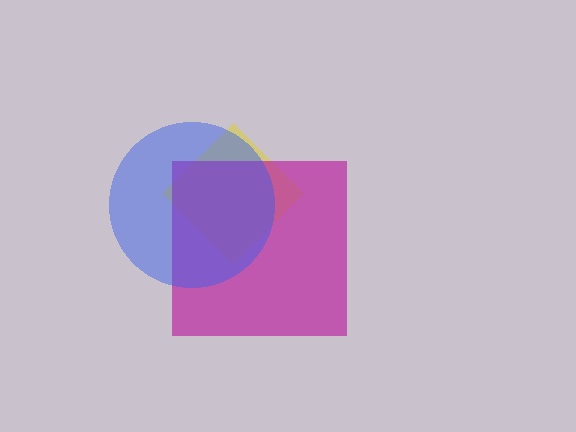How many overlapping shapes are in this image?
There are 3 overlapping shapes in the image.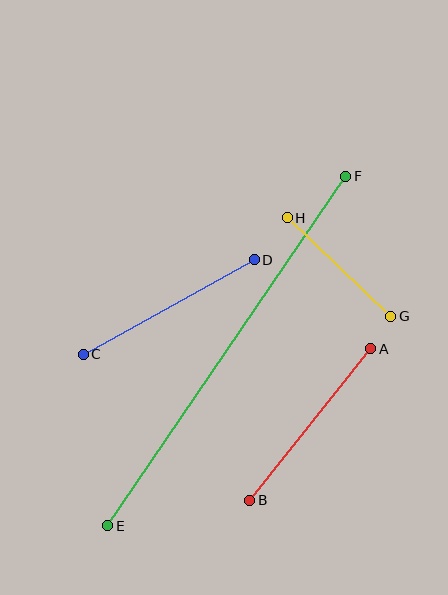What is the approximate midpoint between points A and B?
The midpoint is at approximately (310, 424) pixels.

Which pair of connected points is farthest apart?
Points E and F are farthest apart.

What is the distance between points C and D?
The distance is approximately 196 pixels.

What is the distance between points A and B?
The distance is approximately 194 pixels.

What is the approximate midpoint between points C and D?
The midpoint is at approximately (169, 307) pixels.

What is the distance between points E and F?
The distance is approximately 423 pixels.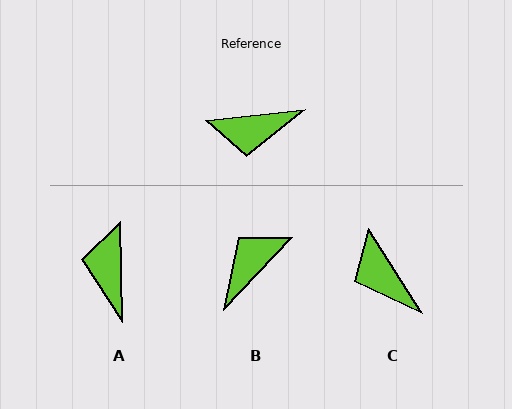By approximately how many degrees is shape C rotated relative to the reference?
Approximately 64 degrees clockwise.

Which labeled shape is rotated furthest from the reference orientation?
B, about 140 degrees away.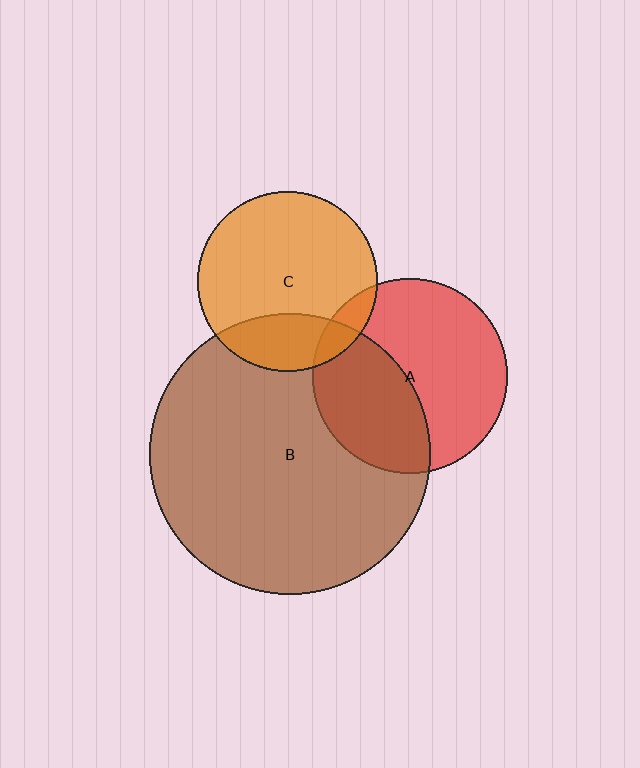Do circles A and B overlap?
Yes.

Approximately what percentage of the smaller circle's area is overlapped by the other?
Approximately 40%.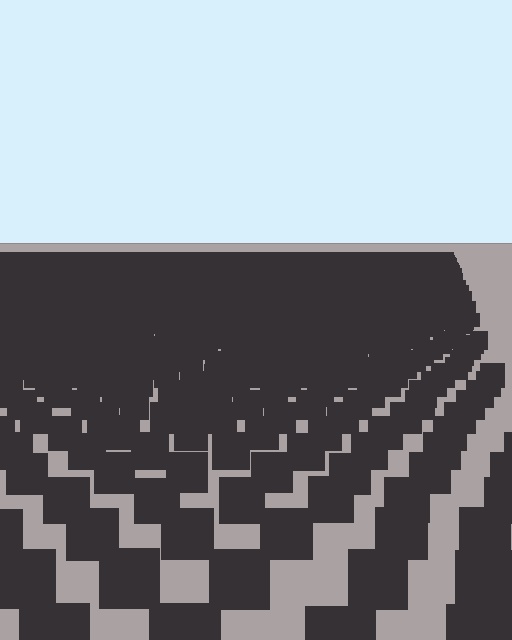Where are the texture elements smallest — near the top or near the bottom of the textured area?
Near the top.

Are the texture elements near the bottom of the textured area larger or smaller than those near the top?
Larger. Near the bottom, elements are closer to the viewer and appear at a bigger on-screen size.